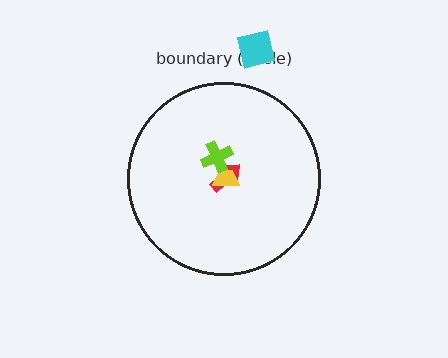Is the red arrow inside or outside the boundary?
Inside.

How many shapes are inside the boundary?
3 inside, 1 outside.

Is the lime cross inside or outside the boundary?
Inside.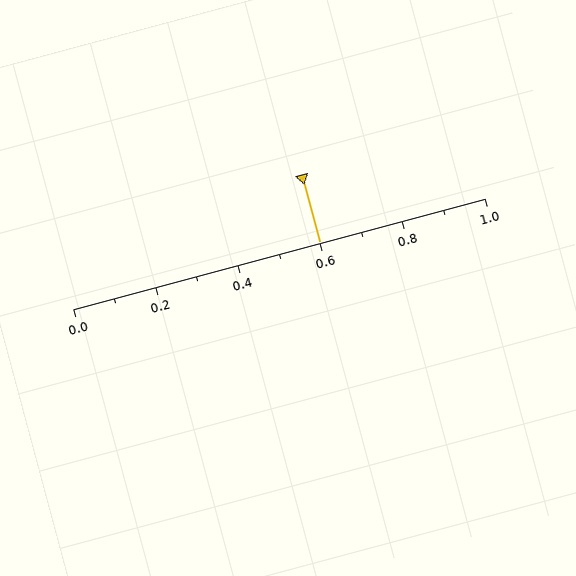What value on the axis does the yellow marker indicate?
The marker indicates approximately 0.6.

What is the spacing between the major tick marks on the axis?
The major ticks are spaced 0.2 apart.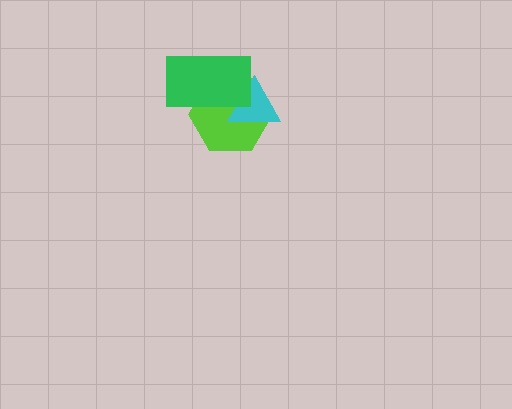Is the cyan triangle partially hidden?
Yes, it is partially covered by another shape.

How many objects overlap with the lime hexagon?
2 objects overlap with the lime hexagon.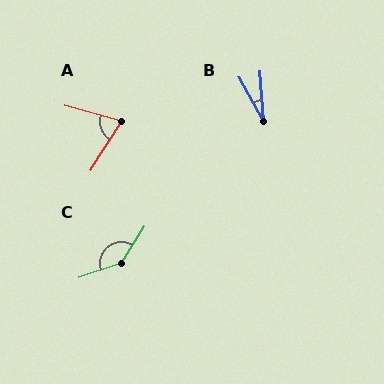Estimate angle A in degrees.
Approximately 73 degrees.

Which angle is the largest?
C, at approximately 141 degrees.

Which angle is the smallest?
B, at approximately 25 degrees.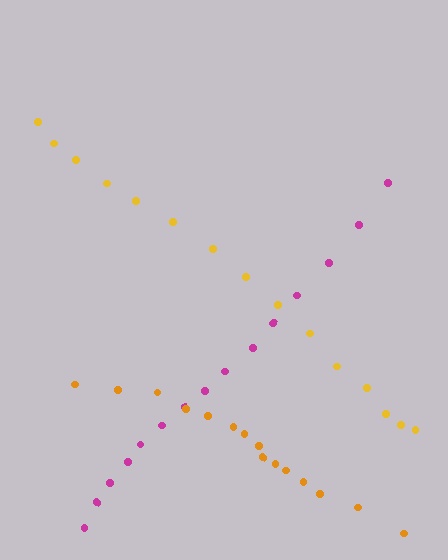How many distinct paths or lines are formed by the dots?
There are 3 distinct paths.